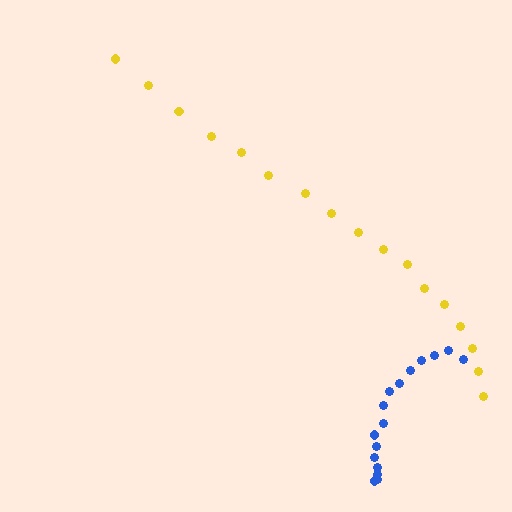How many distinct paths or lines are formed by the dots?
There are 2 distinct paths.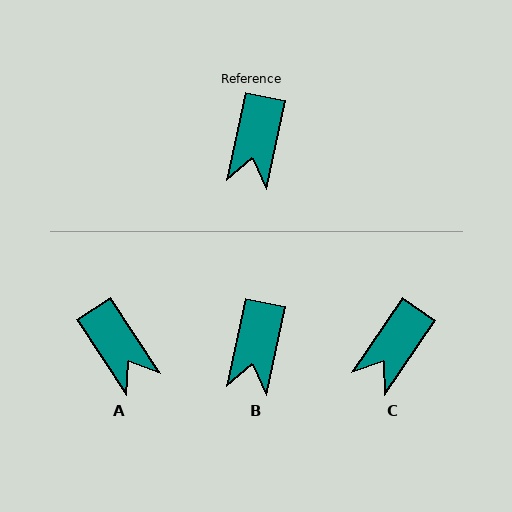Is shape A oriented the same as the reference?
No, it is off by about 45 degrees.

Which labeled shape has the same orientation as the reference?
B.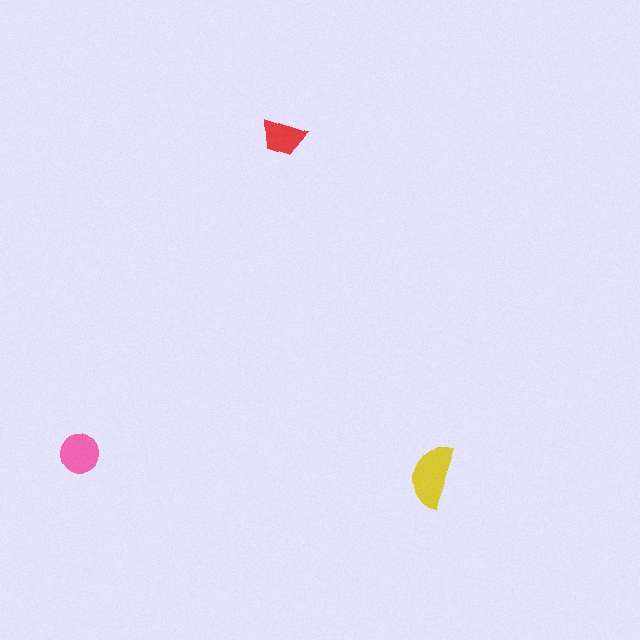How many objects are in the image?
There are 3 objects in the image.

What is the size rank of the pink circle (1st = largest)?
2nd.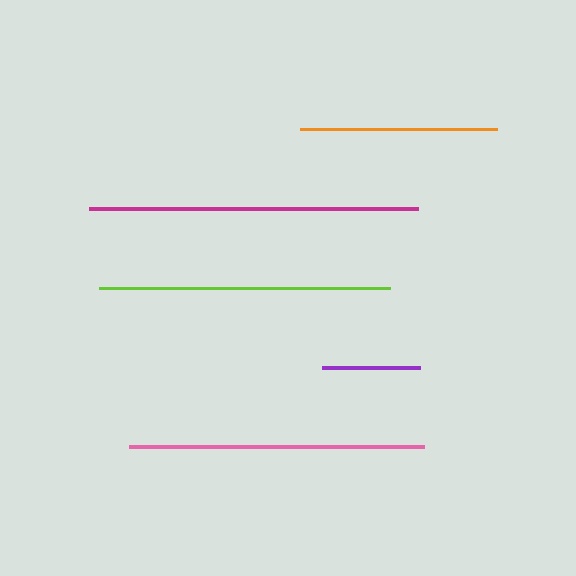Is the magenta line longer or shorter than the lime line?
The magenta line is longer than the lime line.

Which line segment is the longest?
The magenta line is the longest at approximately 329 pixels.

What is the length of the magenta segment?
The magenta segment is approximately 329 pixels long.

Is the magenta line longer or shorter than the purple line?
The magenta line is longer than the purple line.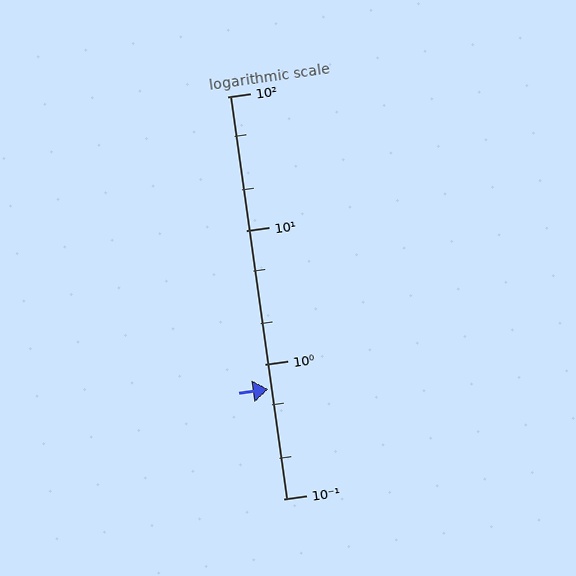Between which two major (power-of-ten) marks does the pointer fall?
The pointer is between 0.1 and 1.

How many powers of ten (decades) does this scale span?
The scale spans 3 decades, from 0.1 to 100.